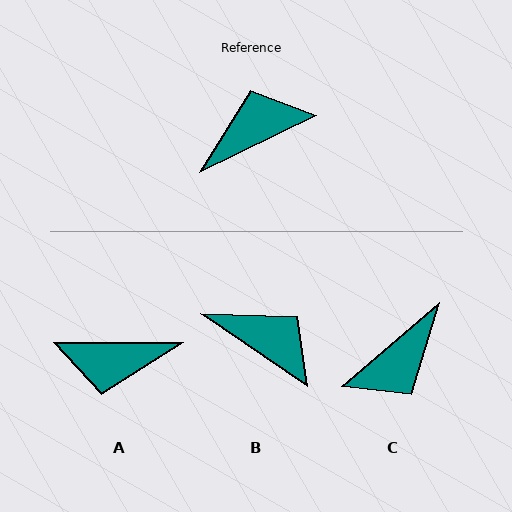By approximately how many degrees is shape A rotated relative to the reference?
Approximately 154 degrees counter-clockwise.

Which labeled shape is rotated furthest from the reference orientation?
C, about 166 degrees away.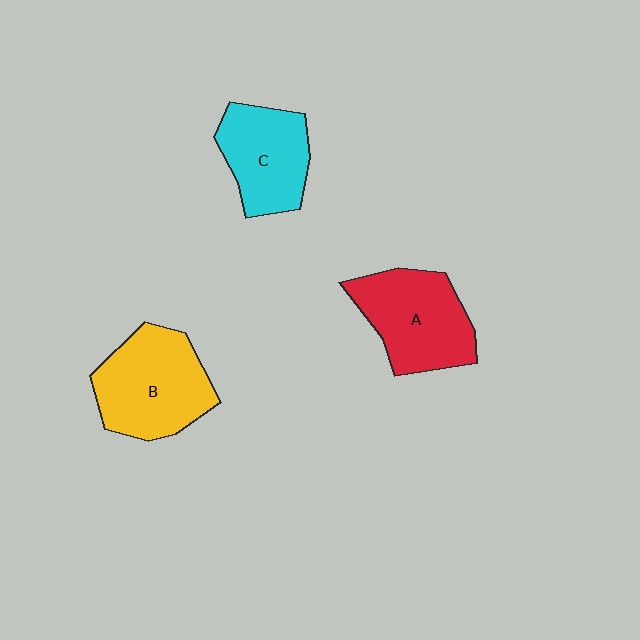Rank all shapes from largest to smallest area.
From largest to smallest: B (yellow), A (red), C (cyan).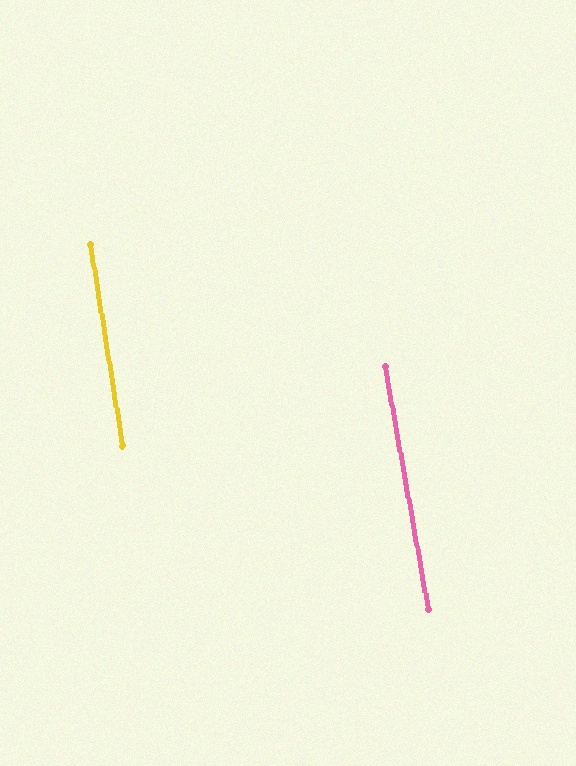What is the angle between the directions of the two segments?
Approximately 1 degree.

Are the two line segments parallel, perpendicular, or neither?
Parallel — their directions differ by only 1.0°.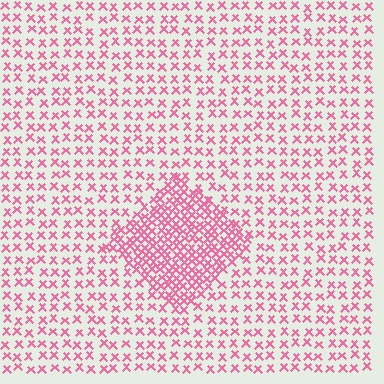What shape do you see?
I see a diamond.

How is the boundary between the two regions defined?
The boundary is defined by a change in element density (approximately 2.4x ratio). All elements are the same color, size, and shape.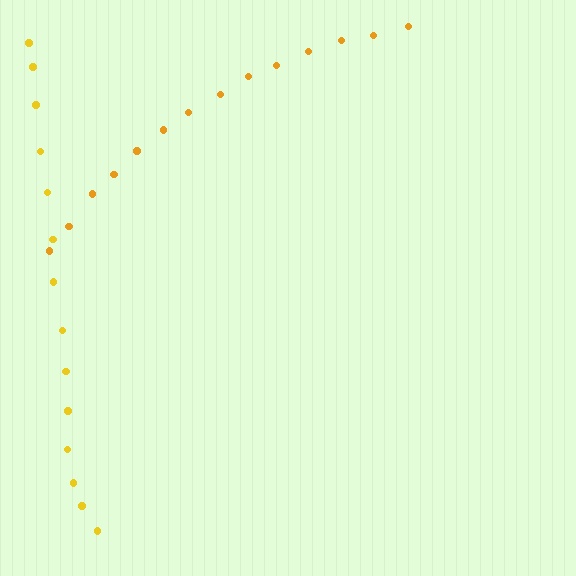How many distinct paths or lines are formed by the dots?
There are 2 distinct paths.